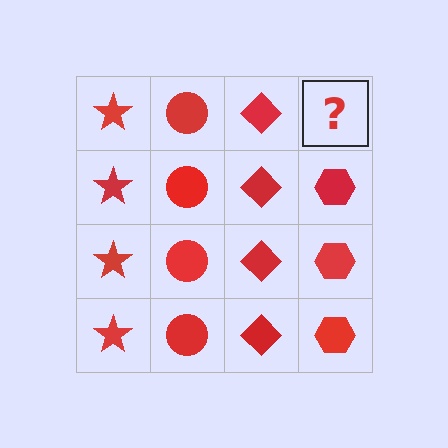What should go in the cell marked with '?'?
The missing cell should contain a red hexagon.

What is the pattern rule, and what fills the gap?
The rule is that each column has a consistent shape. The gap should be filled with a red hexagon.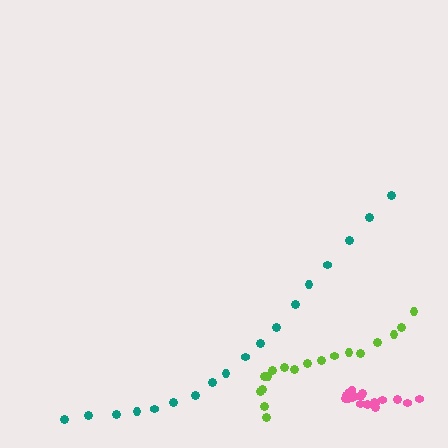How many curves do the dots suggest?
There are 3 distinct paths.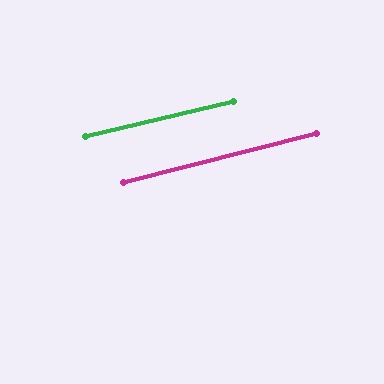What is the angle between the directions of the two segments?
Approximately 1 degree.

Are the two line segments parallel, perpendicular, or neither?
Parallel — their directions differ by only 1.1°.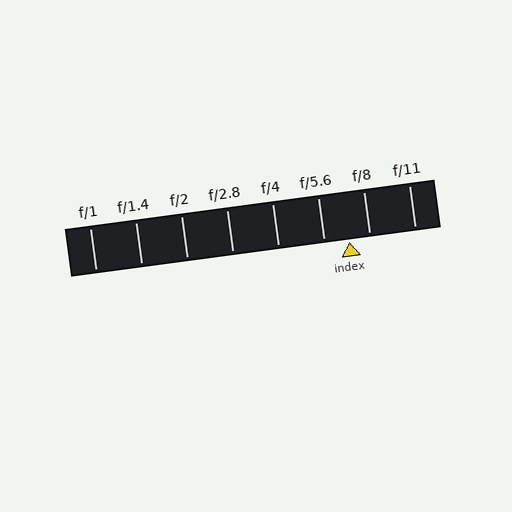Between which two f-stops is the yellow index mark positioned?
The index mark is between f/5.6 and f/8.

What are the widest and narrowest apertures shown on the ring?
The widest aperture shown is f/1 and the narrowest is f/11.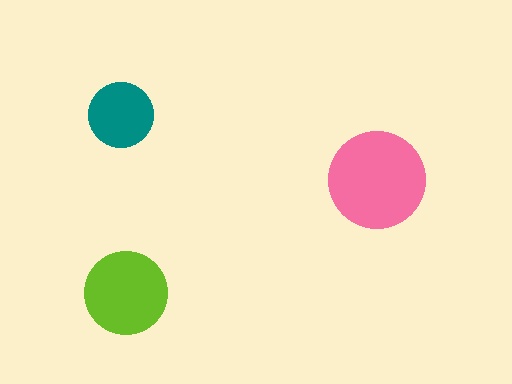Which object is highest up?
The teal circle is topmost.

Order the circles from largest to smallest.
the pink one, the lime one, the teal one.